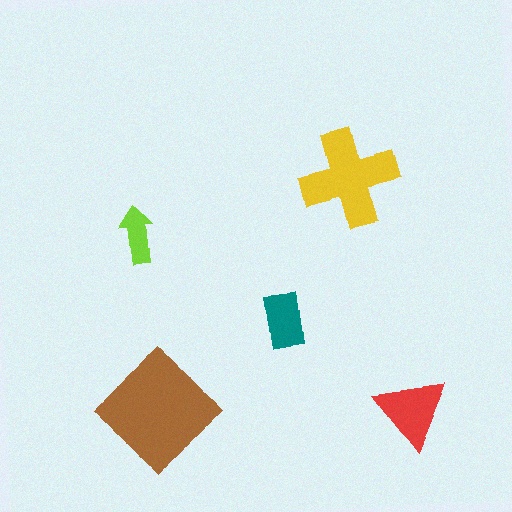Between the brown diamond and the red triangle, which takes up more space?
The brown diamond.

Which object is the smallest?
The lime arrow.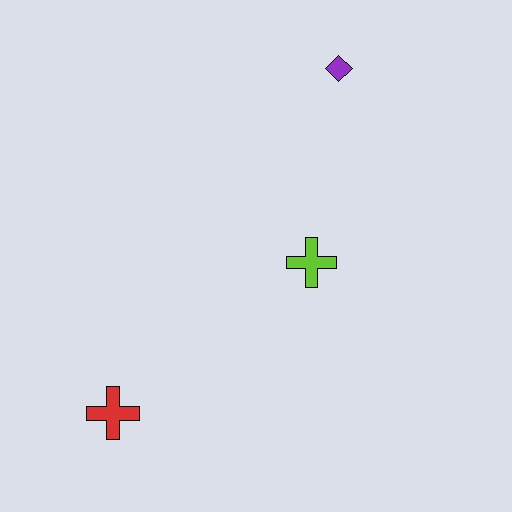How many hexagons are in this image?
There are no hexagons.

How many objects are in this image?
There are 3 objects.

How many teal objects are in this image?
There are no teal objects.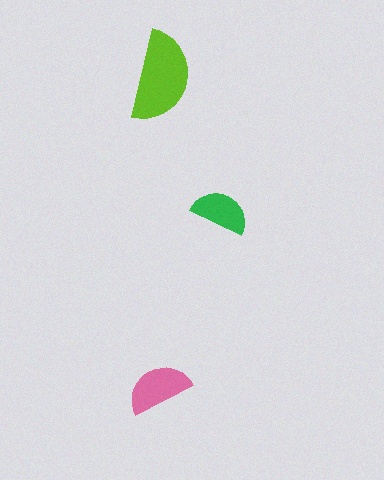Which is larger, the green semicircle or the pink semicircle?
The pink one.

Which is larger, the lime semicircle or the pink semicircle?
The lime one.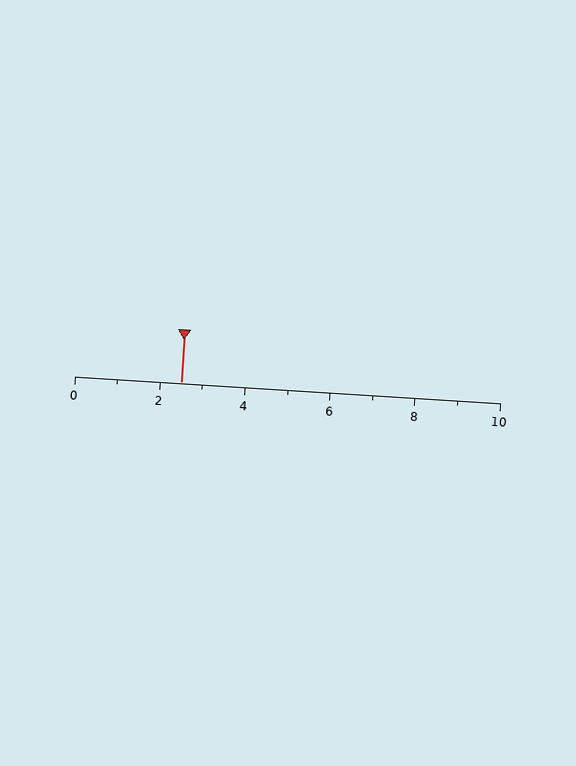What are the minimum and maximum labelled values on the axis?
The axis runs from 0 to 10.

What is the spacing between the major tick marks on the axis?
The major ticks are spaced 2 apart.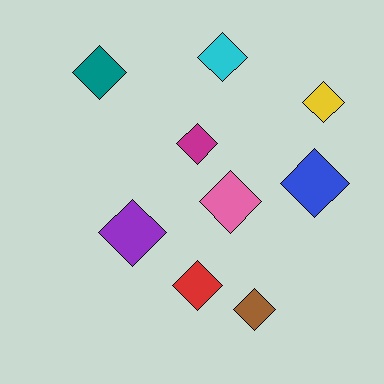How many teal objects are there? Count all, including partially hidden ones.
There is 1 teal object.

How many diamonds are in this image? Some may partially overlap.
There are 9 diamonds.